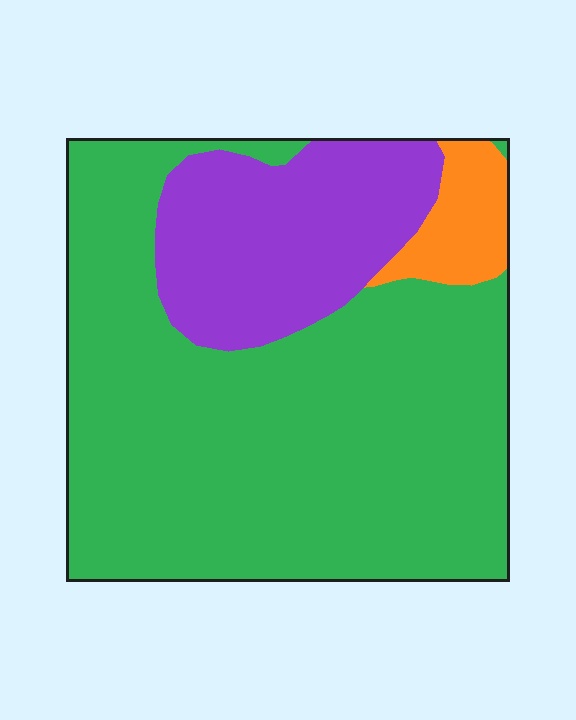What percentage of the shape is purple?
Purple takes up about one quarter (1/4) of the shape.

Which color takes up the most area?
Green, at roughly 70%.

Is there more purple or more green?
Green.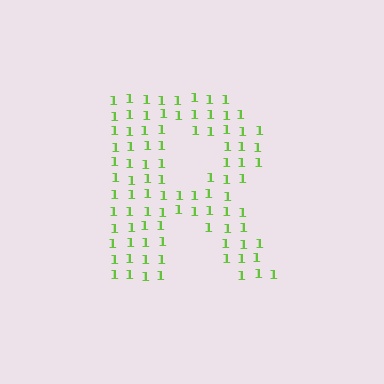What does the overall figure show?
The overall figure shows the letter R.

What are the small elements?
The small elements are digit 1's.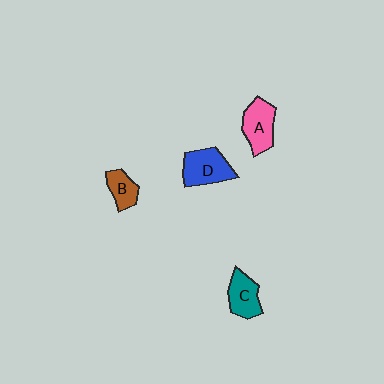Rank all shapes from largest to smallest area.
From largest to smallest: D (blue), A (pink), C (teal), B (brown).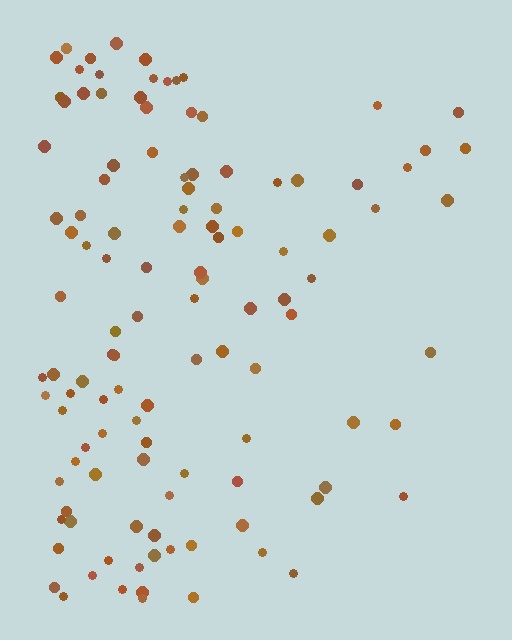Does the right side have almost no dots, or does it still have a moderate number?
Still a moderate number, just noticeably fewer than the left.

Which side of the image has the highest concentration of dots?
The left.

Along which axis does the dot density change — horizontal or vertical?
Horizontal.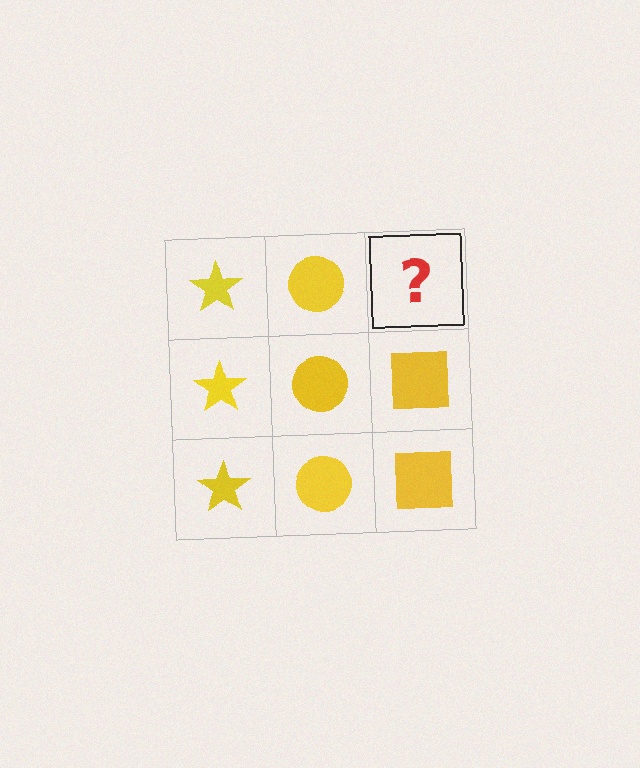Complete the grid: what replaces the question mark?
The question mark should be replaced with a yellow square.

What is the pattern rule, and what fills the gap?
The rule is that each column has a consistent shape. The gap should be filled with a yellow square.